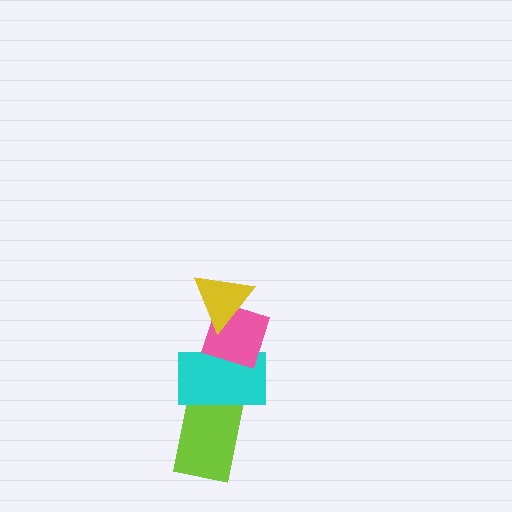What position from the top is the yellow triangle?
The yellow triangle is 1st from the top.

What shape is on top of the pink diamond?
The yellow triangle is on top of the pink diamond.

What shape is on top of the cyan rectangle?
The pink diamond is on top of the cyan rectangle.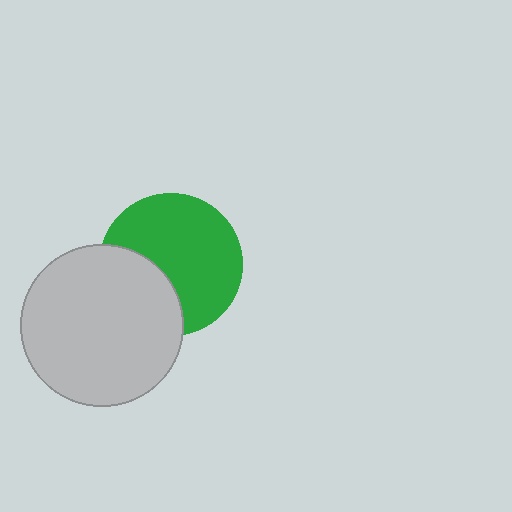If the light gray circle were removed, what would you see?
You would see the complete green circle.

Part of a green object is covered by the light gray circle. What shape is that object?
It is a circle.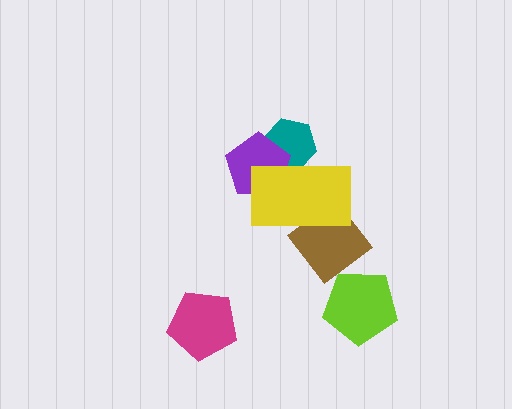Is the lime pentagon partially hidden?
Yes, it is partially covered by another shape.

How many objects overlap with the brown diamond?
2 objects overlap with the brown diamond.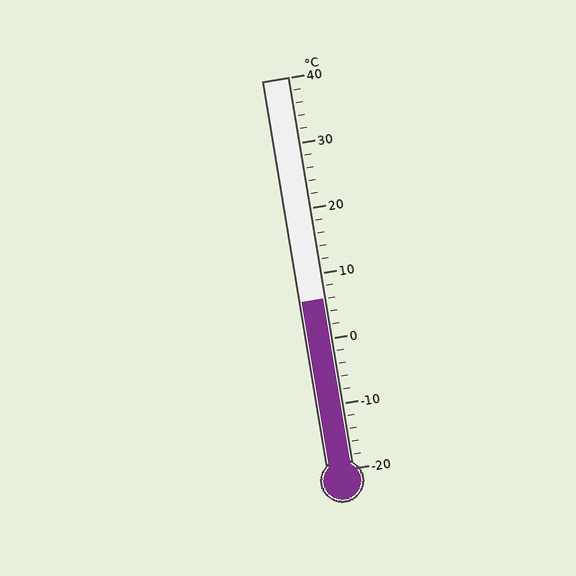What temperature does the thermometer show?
The thermometer shows approximately 6°C.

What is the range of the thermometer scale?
The thermometer scale ranges from -20°C to 40°C.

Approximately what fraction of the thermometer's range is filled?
The thermometer is filled to approximately 45% of its range.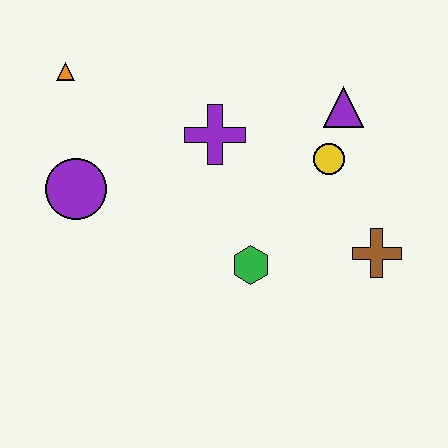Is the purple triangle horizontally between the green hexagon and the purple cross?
No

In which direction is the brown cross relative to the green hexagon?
The brown cross is to the right of the green hexagon.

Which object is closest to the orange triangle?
The purple circle is closest to the orange triangle.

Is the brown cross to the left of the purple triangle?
No